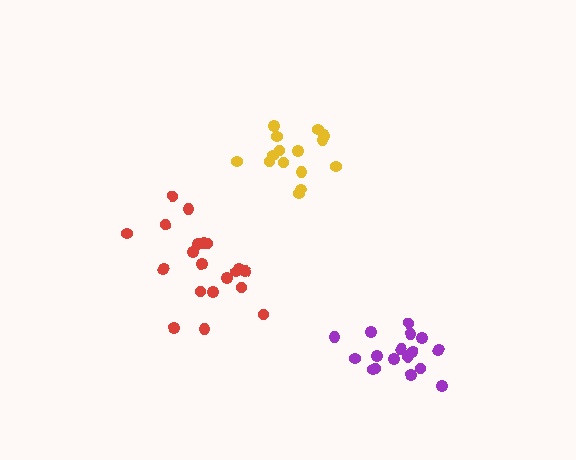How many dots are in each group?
Group 1: 15 dots, Group 2: 20 dots, Group 3: 17 dots (52 total).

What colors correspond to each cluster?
The clusters are colored: yellow, red, purple.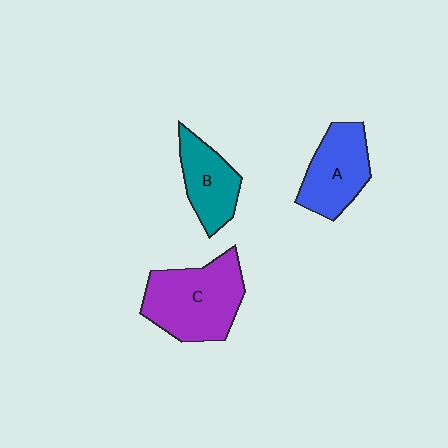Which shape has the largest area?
Shape C (purple).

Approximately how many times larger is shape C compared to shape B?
Approximately 1.7 times.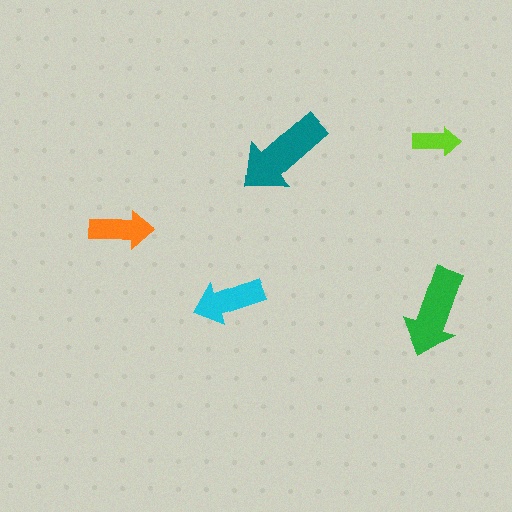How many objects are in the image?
There are 5 objects in the image.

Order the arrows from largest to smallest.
the teal one, the green one, the cyan one, the orange one, the lime one.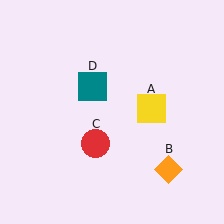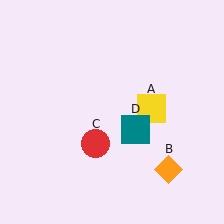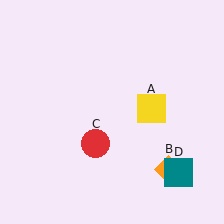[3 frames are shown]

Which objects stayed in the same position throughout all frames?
Yellow square (object A) and orange diamond (object B) and red circle (object C) remained stationary.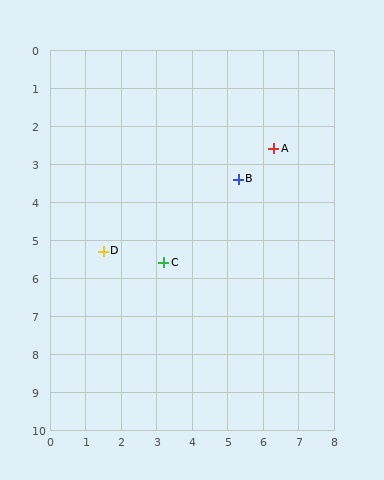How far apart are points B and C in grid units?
Points B and C are about 3.0 grid units apart.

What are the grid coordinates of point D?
Point D is at approximately (1.5, 5.3).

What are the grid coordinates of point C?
Point C is at approximately (3.2, 5.6).